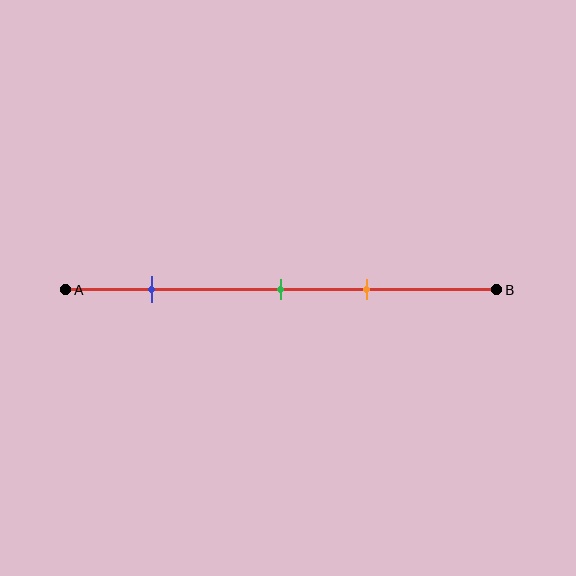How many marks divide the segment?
There are 3 marks dividing the segment.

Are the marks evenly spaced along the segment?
No, the marks are not evenly spaced.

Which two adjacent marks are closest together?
The green and orange marks are the closest adjacent pair.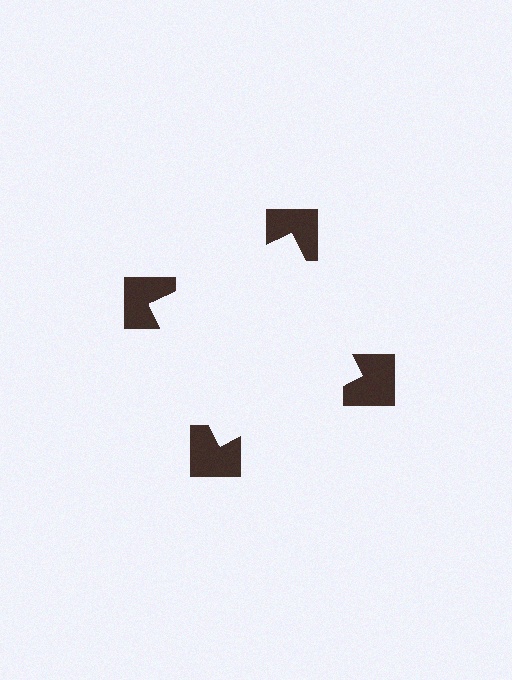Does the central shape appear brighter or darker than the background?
It typically appears slightly brighter than the background, even though no actual brightness change is drawn.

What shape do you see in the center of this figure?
An illusory square — its edges are inferred from the aligned wedge cuts in the notched squares, not physically drawn.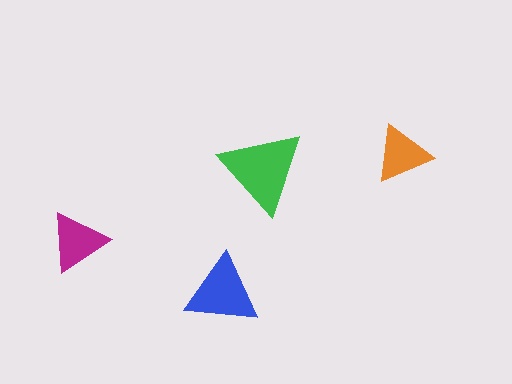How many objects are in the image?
There are 4 objects in the image.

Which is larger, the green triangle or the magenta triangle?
The green one.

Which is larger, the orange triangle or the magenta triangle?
The magenta one.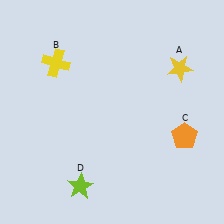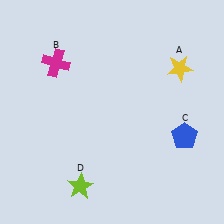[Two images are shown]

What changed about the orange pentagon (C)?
In Image 1, C is orange. In Image 2, it changed to blue.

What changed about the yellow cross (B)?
In Image 1, B is yellow. In Image 2, it changed to magenta.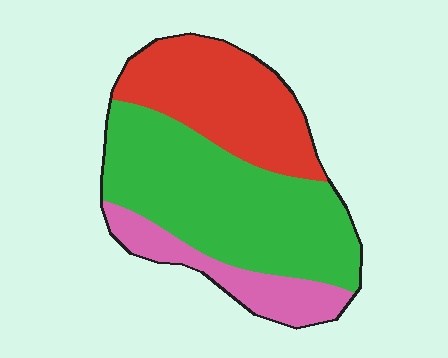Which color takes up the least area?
Pink, at roughly 15%.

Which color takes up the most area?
Green, at roughly 50%.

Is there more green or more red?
Green.